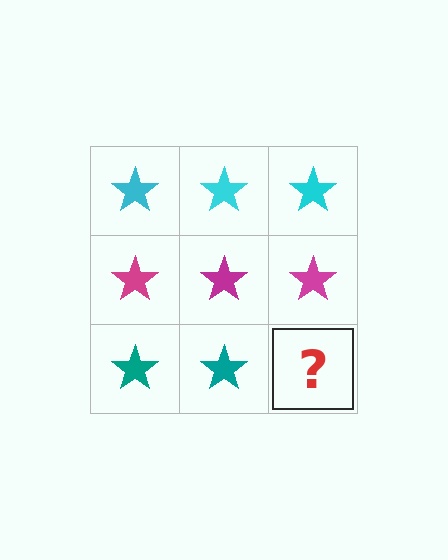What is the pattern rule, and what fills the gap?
The rule is that each row has a consistent color. The gap should be filled with a teal star.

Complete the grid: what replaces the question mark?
The question mark should be replaced with a teal star.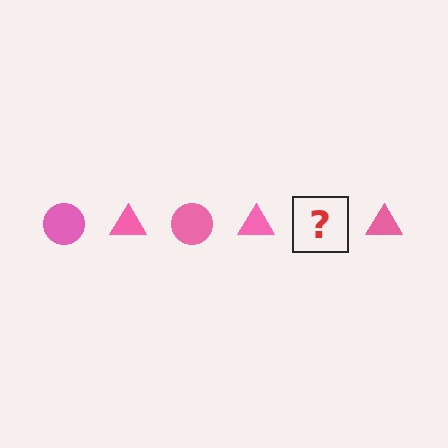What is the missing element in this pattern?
The missing element is a pink circle.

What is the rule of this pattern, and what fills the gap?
The rule is that the pattern cycles through circle, triangle shapes in pink. The gap should be filled with a pink circle.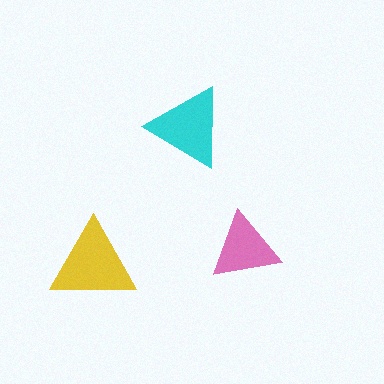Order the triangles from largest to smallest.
the yellow one, the cyan one, the pink one.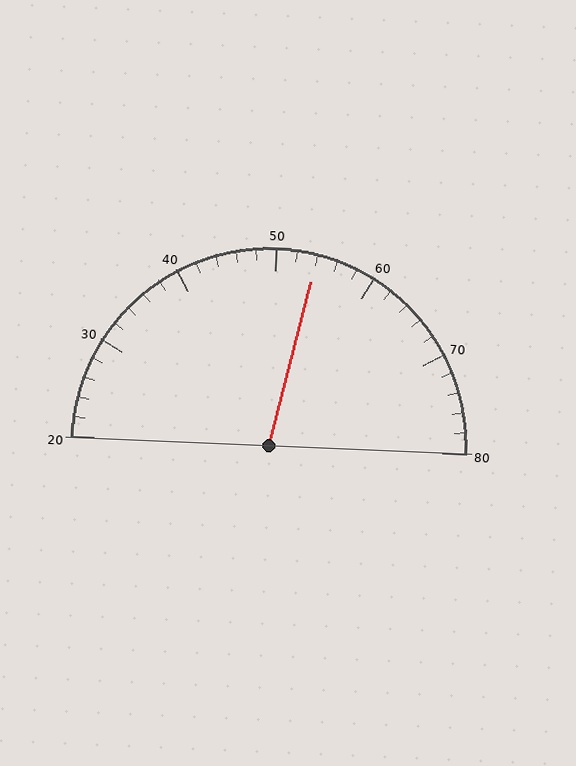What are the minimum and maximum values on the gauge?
The gauge ranges from 20 to 80.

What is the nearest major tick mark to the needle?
The nearest major tick mark is 50.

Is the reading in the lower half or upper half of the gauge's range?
The reading is in the upper half of the range (20 to 80).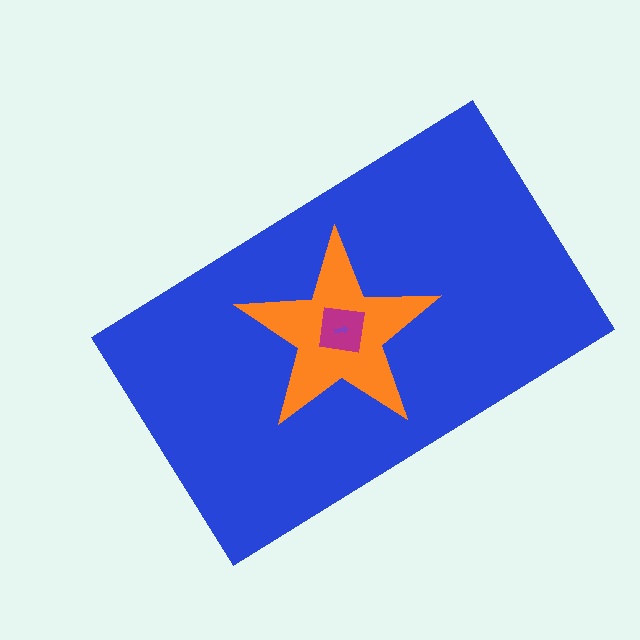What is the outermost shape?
The blue rectangle.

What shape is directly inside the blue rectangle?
The orange star.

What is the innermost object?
The purple arrow.